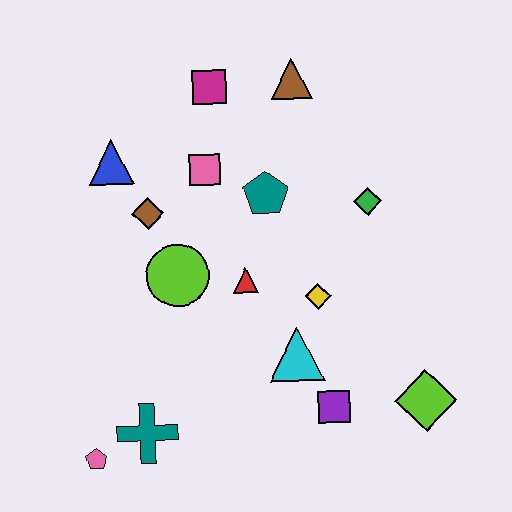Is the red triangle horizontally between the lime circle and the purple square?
Yes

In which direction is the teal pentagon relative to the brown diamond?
The teal pentagon is to the right of the brown diamond.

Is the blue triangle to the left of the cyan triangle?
Yes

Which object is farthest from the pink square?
The lime diamond is farthest from the pink square.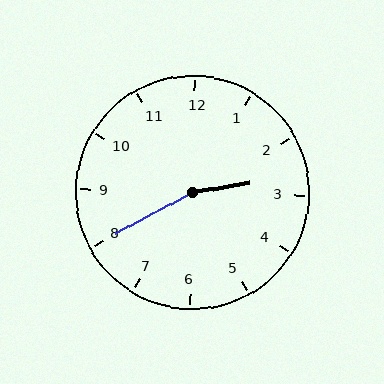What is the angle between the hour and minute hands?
Approximately 160 degrees.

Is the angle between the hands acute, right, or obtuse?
It is obtuse.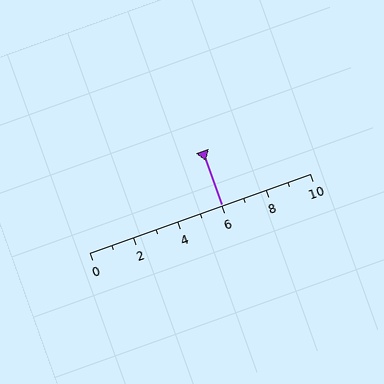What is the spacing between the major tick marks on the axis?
The major ticks are spaced 2 apart.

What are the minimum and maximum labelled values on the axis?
The axis runs from 0 to 10.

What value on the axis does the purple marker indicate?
The marker indicates approximately 6.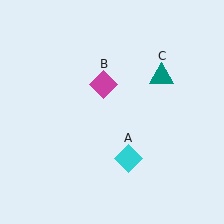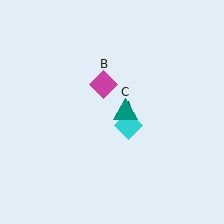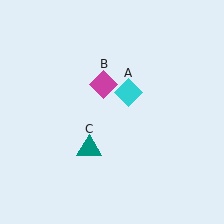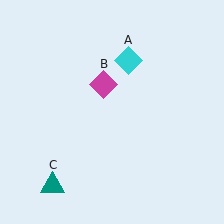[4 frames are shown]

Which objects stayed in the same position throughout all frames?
Magenta diamond (object B) remained stationary.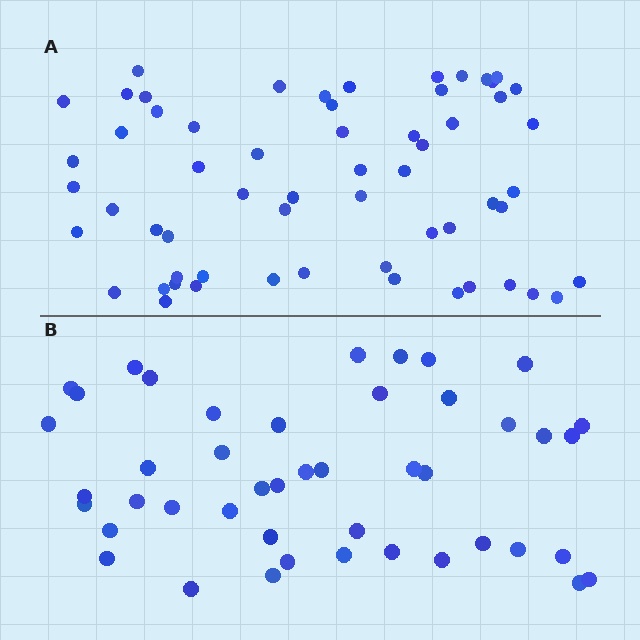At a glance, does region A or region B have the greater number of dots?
Region A (the top region) has more dots.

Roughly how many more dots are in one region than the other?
Region A has approximately 15 more dots than region B.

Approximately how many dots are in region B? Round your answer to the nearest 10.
About 40 dots. (The exact count is 45, which rounds to 40.)